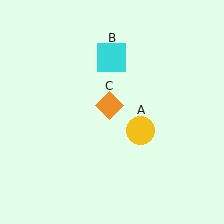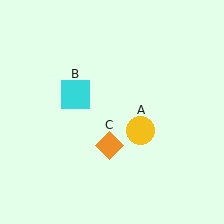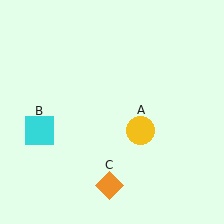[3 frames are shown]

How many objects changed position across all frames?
2 objects changed position: cyan square (object B), orange diamond (object C).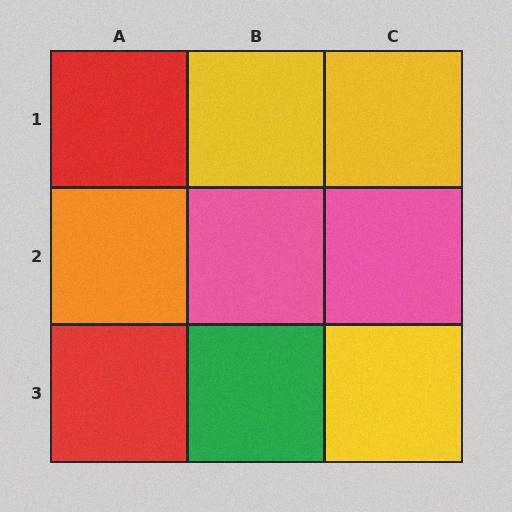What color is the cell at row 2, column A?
Orange.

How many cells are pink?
2 cells are pink.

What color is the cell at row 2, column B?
Pink.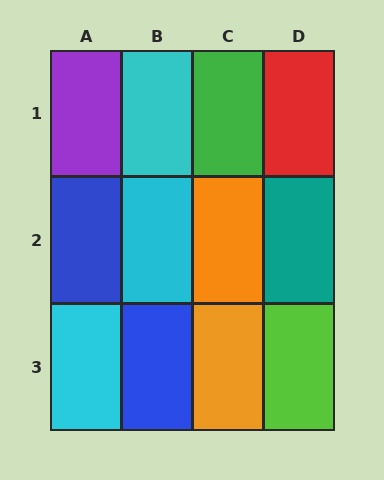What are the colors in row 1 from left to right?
Purple, cyan, green, red.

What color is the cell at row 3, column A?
Cyan.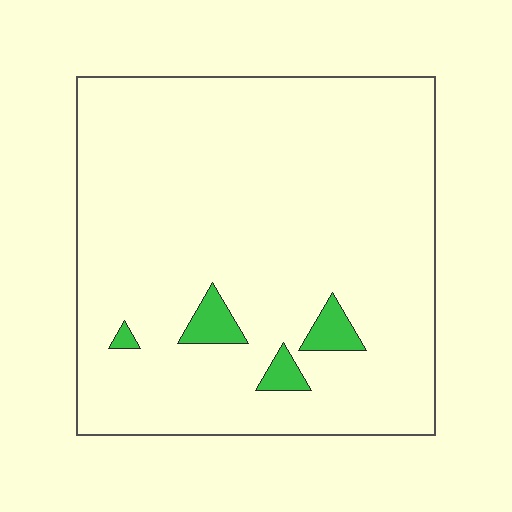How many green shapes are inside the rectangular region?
4.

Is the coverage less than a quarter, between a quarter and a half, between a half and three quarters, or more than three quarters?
Less than a quarter.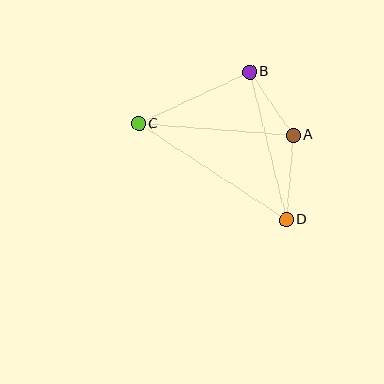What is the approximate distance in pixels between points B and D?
The distance between B and D is approximately 152 pixels.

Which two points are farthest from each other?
Points C and D are farthest from each other.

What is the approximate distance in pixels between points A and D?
The distance between A and D is approximately 85 pixels.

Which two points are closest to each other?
Points A and B are closest to each other.